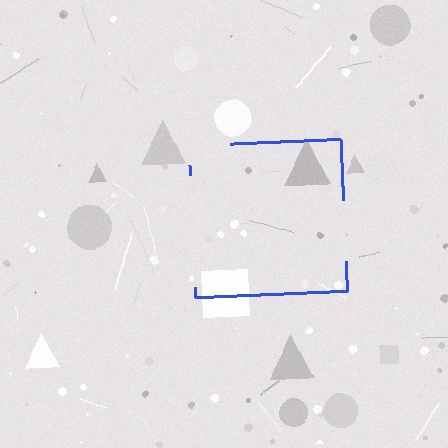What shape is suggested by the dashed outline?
The dashed outline suggests a square.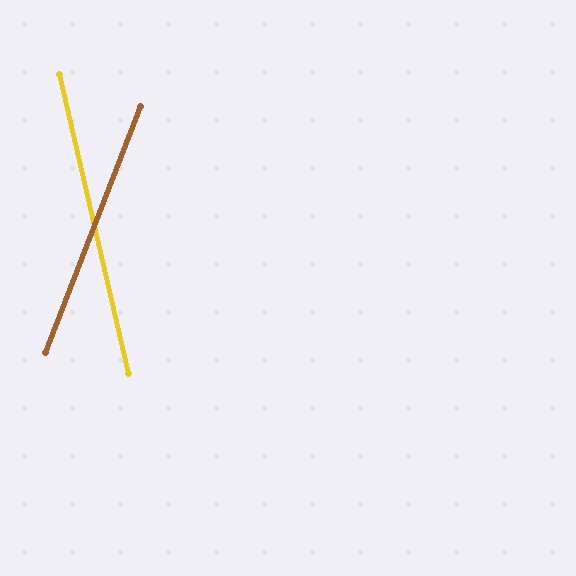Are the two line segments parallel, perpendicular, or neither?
Neither parallel nor perpendicular — they differ by about 34°.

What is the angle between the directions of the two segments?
Approximately 34 degrees.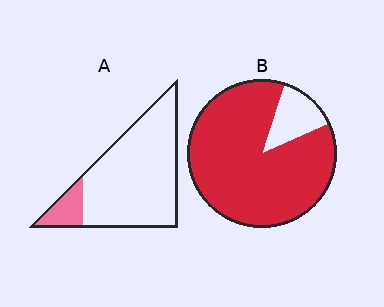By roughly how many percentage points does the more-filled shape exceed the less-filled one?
By roughly 75 percentage points (B over A).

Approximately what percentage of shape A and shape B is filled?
A is approximately 15% and B is approximately 85%.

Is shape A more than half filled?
No.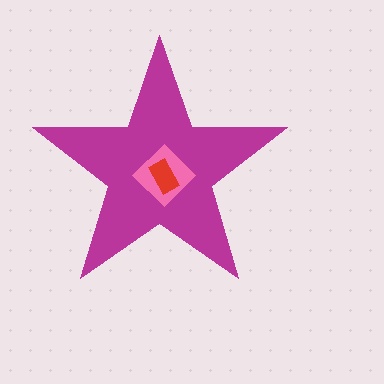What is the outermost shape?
The magenta star.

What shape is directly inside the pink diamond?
The red rectangle.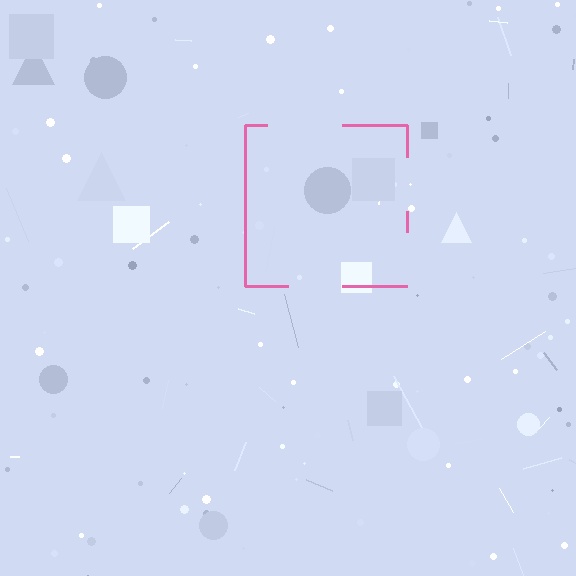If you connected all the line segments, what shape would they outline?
They would outline a square.